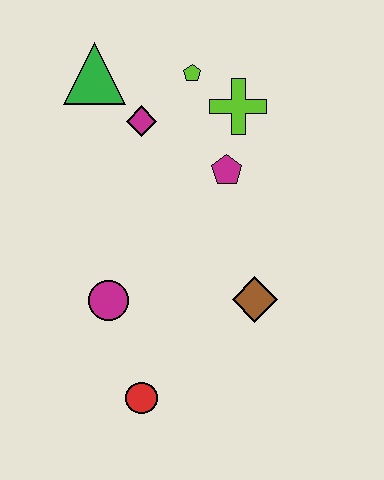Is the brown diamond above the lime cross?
No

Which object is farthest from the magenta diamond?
The red circle is farthest from the magenta diamond.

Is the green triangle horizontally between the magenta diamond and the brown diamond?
No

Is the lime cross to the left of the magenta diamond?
No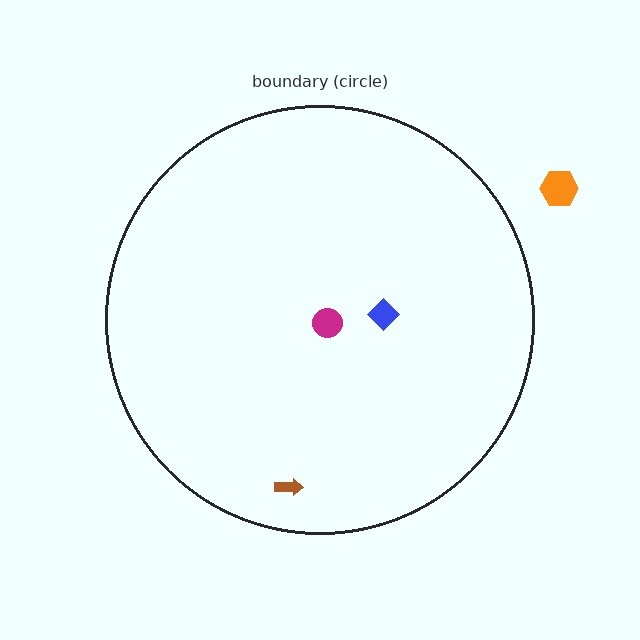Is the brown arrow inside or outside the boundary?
Inside.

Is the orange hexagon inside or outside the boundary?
Outside.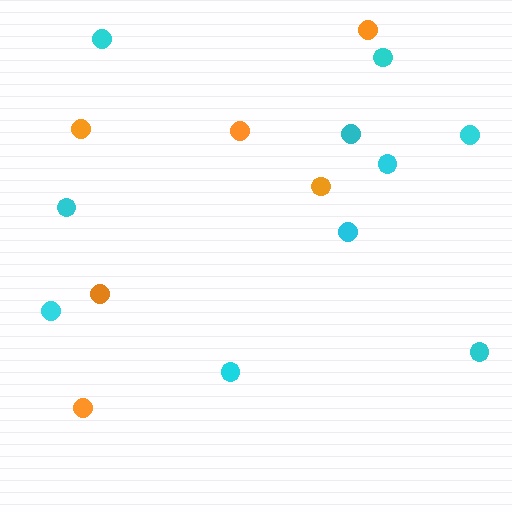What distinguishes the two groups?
There are 2 groups: one group of cyan circles (10) and one group of orange circles (6).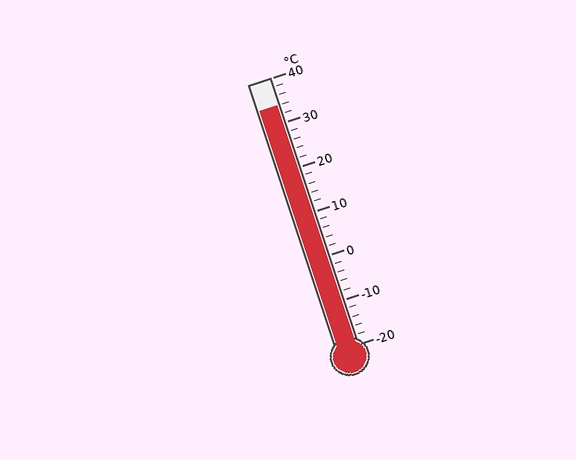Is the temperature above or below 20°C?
The temperature is above 20°C.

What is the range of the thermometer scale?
The thermometer scale ranges from -20°C to 40°C.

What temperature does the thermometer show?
The thermometer shows approximately 34°C.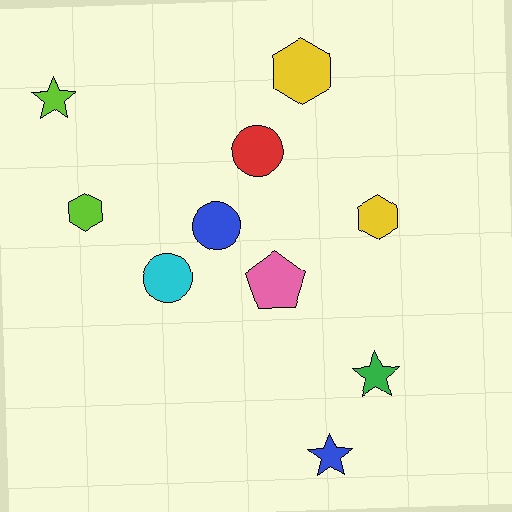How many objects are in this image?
There are 10 objects.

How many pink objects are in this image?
There is 1 pink object.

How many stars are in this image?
There are 3 stars.